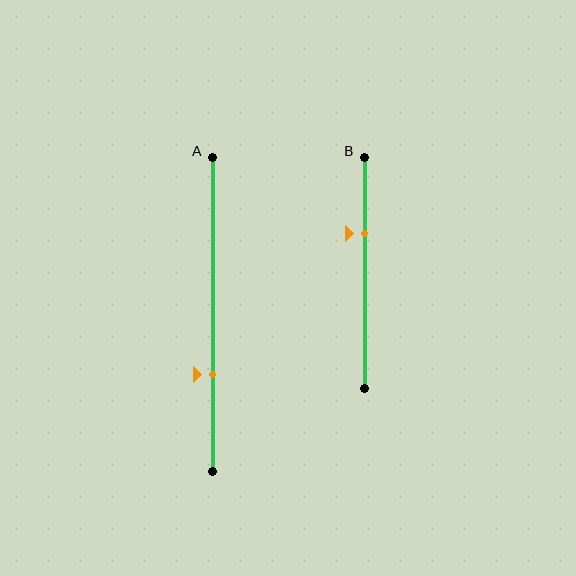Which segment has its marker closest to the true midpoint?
Segment B has its marker closest to the true midpoint.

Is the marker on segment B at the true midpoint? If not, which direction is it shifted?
No, the marker on segment B is shifted upward by about 17% of the segment length.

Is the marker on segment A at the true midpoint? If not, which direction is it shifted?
No, the marker on segment A is shifted downward by about 19% of the segment length.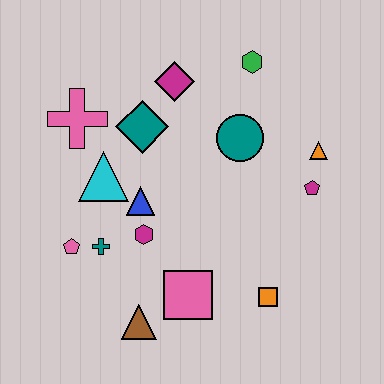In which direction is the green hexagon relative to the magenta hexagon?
The green hexagon is above the magenta hexagon.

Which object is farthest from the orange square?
The pink cross is farthest from the orange square.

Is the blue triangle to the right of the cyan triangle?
Yes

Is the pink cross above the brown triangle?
Yes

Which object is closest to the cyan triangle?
The blue triangle is closest to the cyan triangle.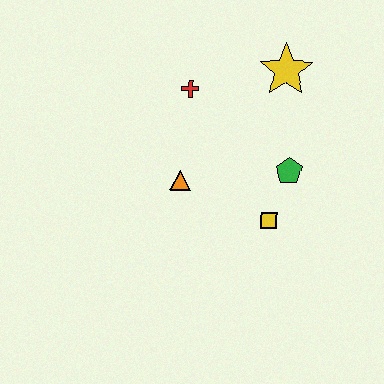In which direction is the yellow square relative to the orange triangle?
The yellow square is to the right of the orange triangle.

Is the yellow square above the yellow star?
No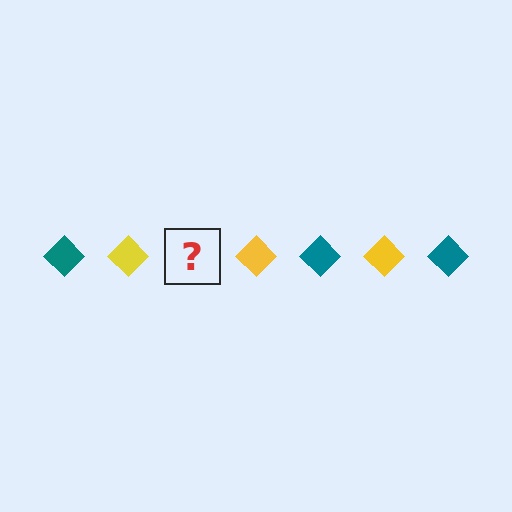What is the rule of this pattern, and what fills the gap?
The rule is that the pattern cycles through teal, yellow diamonds. The gap should be filled with a teal diamond.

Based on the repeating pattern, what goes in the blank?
The blank should be a teal diamond.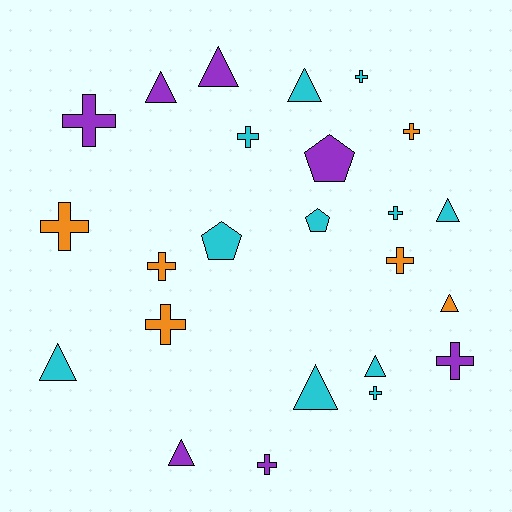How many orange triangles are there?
There is 1 orange triangle.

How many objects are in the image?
There are 24 objects.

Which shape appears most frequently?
Cross, with 12 objects.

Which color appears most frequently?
Cyan, with 11 objects.